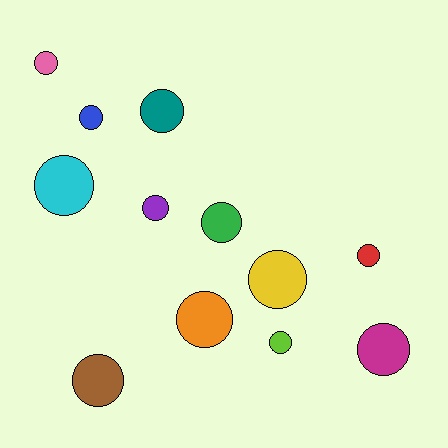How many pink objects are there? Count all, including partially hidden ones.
There is 1 pink object.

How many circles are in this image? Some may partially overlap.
There are 12 circles.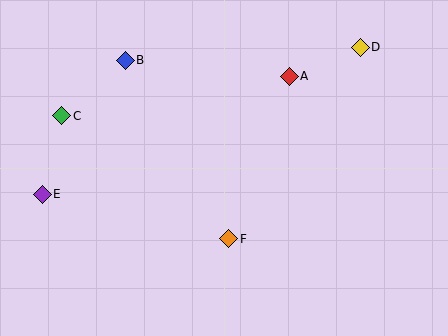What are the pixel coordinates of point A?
Point A is at (289, 76).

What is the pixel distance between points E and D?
The distance between E and D is 350 pixels.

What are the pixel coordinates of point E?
Point E is at (42, 194).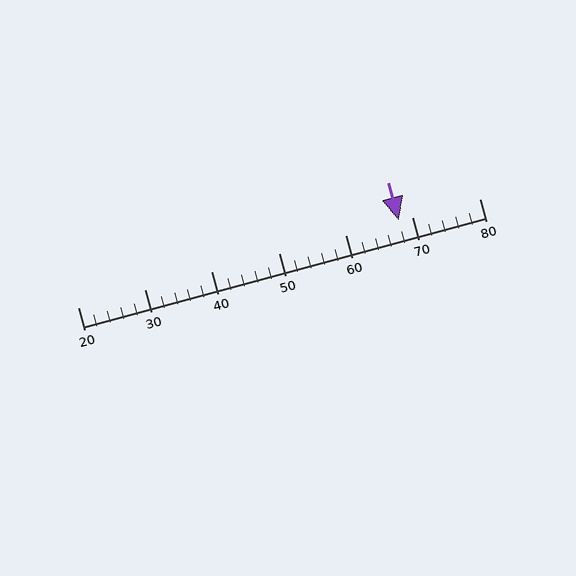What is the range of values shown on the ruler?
The ruler shows values from 20 to 80.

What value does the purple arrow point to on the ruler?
The purple arrow points to approximately 68.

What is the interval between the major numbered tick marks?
The major tick marks are spaced 10 units apart.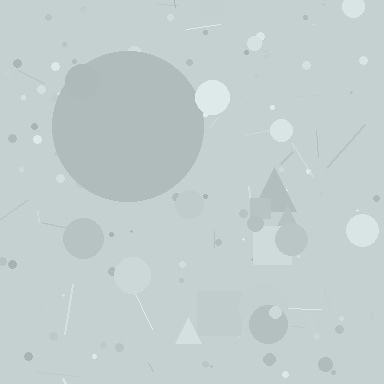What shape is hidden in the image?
A circle is hidden in the image.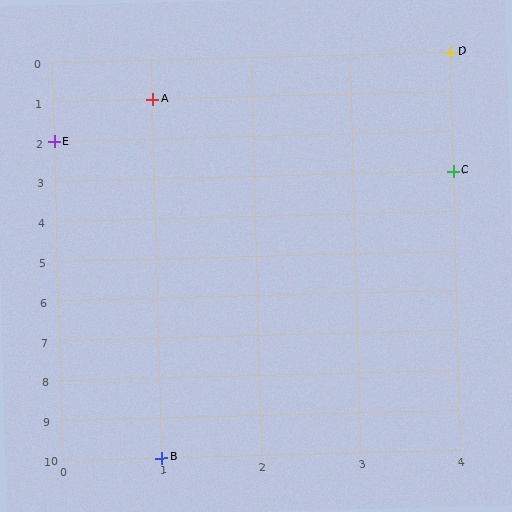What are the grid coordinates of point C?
Point C is at grid coordinates (4, 3).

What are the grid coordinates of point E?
Point E is at grid coordinates (0, 2).